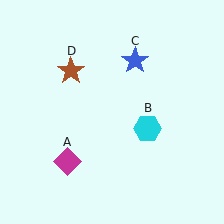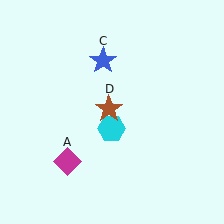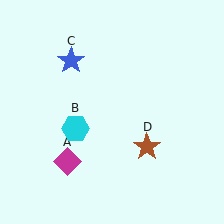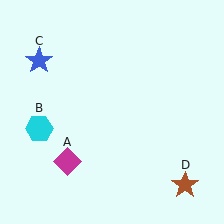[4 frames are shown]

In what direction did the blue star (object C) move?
The blue star (object C) moved left.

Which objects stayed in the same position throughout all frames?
Magenta diamond (object A) remained stationary.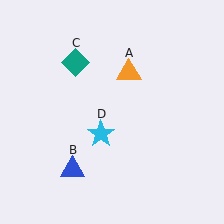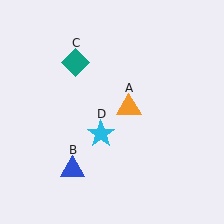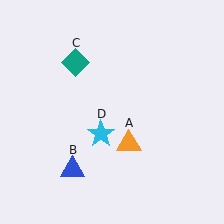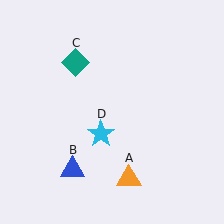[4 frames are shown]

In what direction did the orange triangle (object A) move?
The orange triangle (object A) moved down.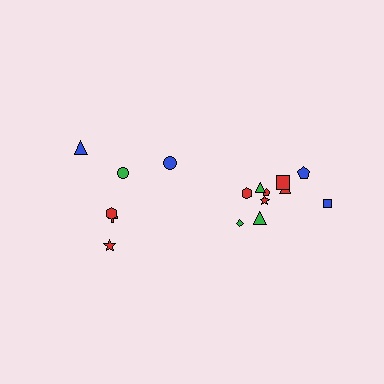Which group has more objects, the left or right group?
The right group.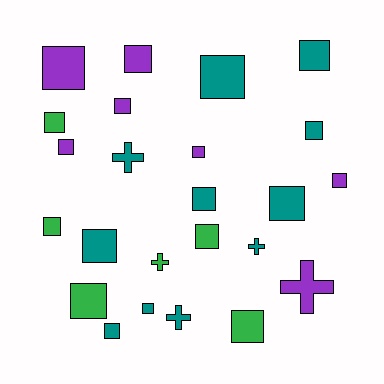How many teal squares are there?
There are 8 teal squares.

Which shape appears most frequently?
Square, with 19 objects.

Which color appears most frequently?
Teal, with 11 objects.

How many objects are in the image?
There are 24 objects.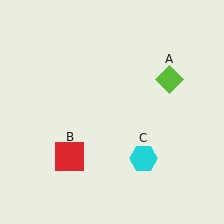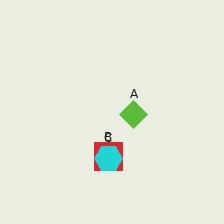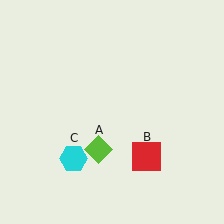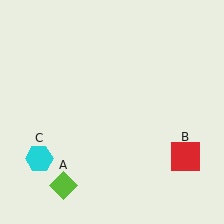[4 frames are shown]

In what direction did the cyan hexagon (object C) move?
The cyan hexagon (object C) moved left.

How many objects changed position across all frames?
3 objects changed position: lime diamond (object A), red square (object B), cyan hexagon (object C).